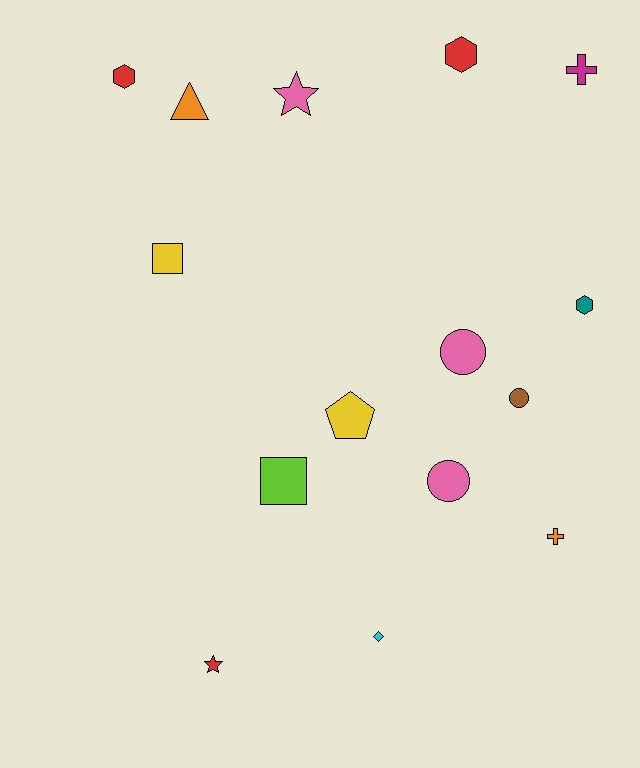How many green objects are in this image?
There are no green objects.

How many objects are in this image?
There are 15 objects.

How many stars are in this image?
There are 2 stars.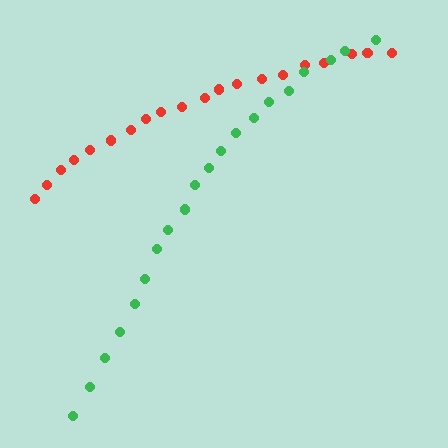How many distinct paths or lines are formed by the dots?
There are 2 distinct paths.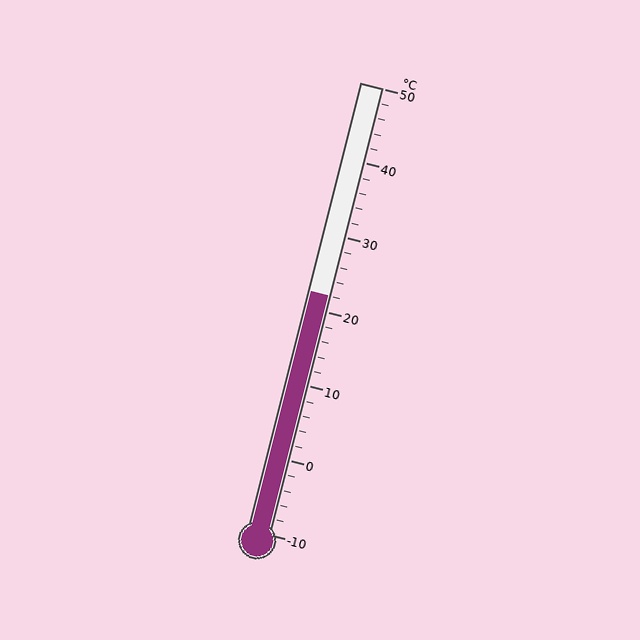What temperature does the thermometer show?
The thermometer shows approximately 22°C.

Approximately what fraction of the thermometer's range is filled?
The thermometer is filled to approximately 55% of its range.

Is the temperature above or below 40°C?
The temperature is below 40°C.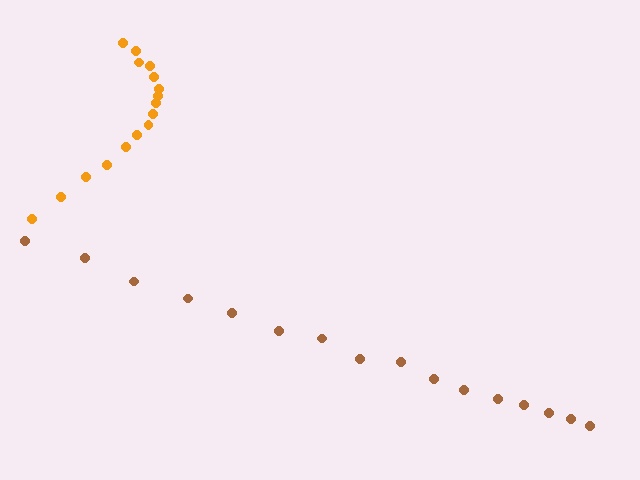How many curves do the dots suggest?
There are 2 distinct paths.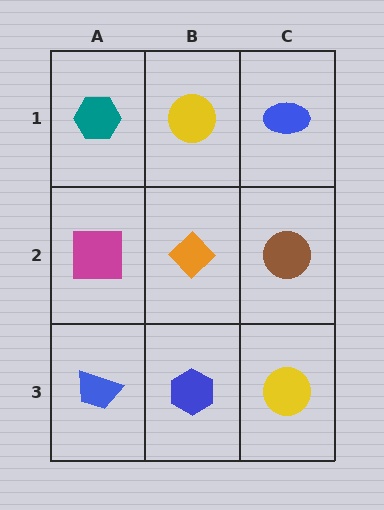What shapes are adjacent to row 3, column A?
A magenta square (row 2, column A), a blue hexagon (row 3, column B).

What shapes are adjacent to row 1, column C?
A brown circle (row 2, column C), a yellow circle (row 1, column B).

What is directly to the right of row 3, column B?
A yellow circle.